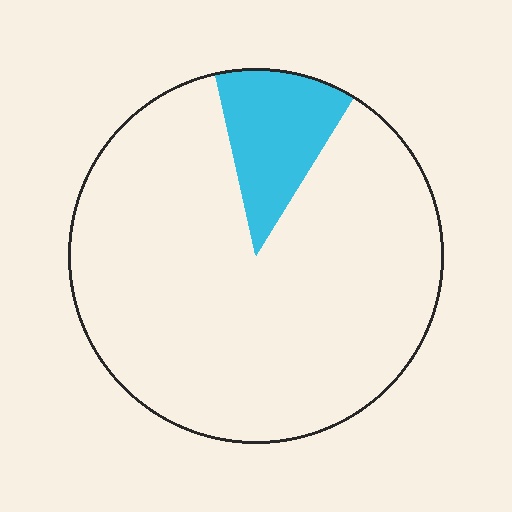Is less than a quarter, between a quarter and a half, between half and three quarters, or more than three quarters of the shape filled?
Less than a quarter.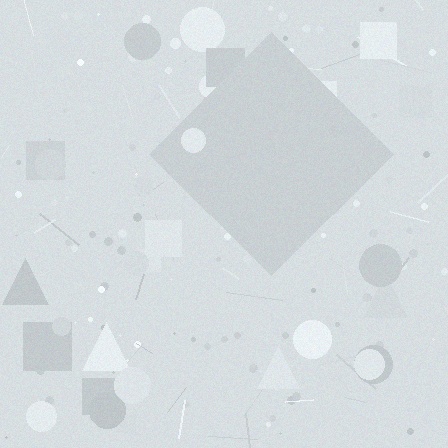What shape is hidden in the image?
A diamond is hidden in the image.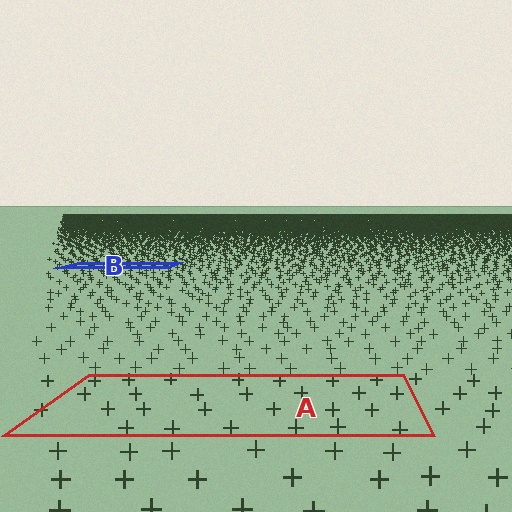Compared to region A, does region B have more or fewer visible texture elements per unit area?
Region B has more texture elements per unit area — they are packed more densely because it is farther away.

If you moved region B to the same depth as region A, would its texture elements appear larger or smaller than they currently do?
They would appear larger. At a closer depth, the same texture elements are projected at a bigger on-screen size.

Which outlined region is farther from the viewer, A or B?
Region B is farther from the viewer — the texture elements inside it appear smaller and more densely packed.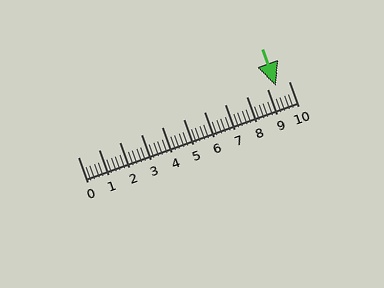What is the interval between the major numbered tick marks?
The major tick marks are spaced 1 units apart.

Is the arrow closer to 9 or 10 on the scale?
The arrow is closer to 9.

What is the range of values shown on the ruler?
The ruler shows values from 0 to 10.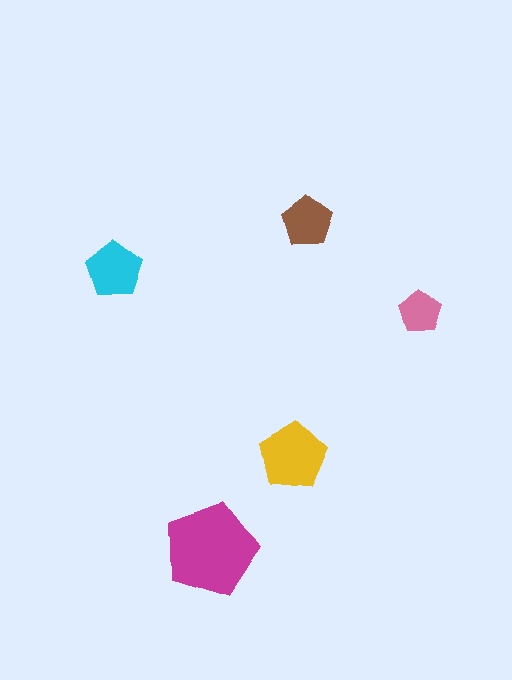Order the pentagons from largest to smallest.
the magenta one, the yellow one, the cyan one, the brown one, the pink one.